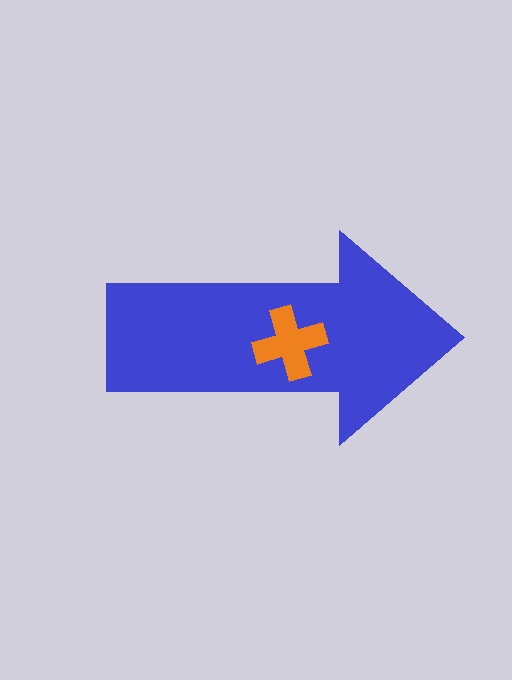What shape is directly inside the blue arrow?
The orange cross.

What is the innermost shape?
The orange cross.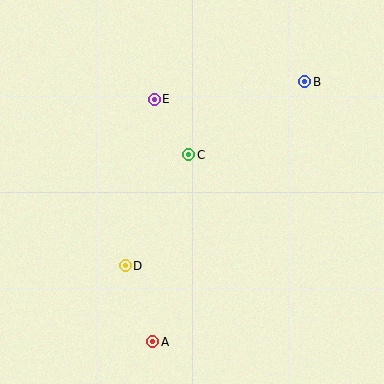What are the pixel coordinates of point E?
Point E is at (154, 99).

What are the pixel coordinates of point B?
Point B is at (305, 82).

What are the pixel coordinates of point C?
Point C is at (189, 155).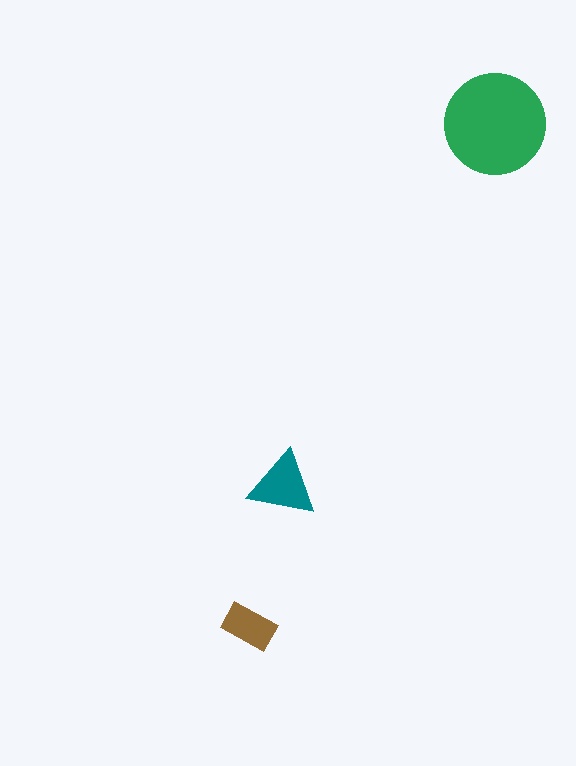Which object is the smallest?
The brown rectangle.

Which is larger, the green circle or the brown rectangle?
The green circle.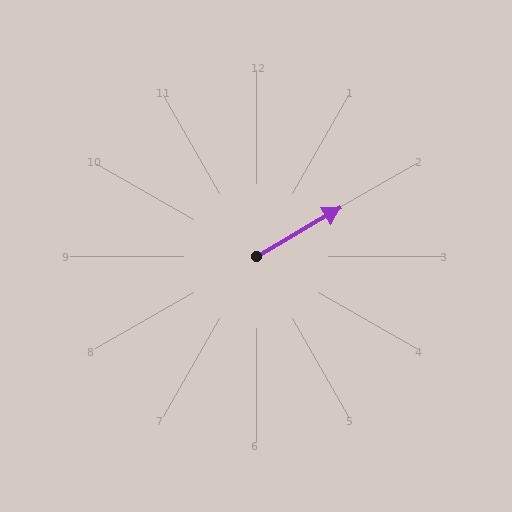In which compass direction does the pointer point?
Northeast.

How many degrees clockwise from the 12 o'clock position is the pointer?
Approximately 60 degrees.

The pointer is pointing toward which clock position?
Roughly 2 o'clock.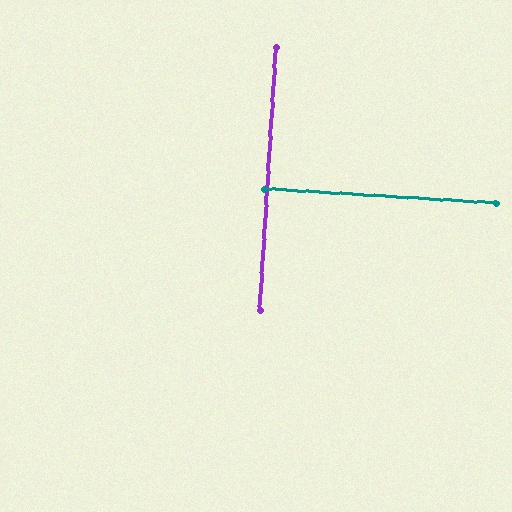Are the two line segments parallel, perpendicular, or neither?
Perpendicular — they meet at approximately 90°.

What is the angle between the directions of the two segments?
Approximately 90 degrees.